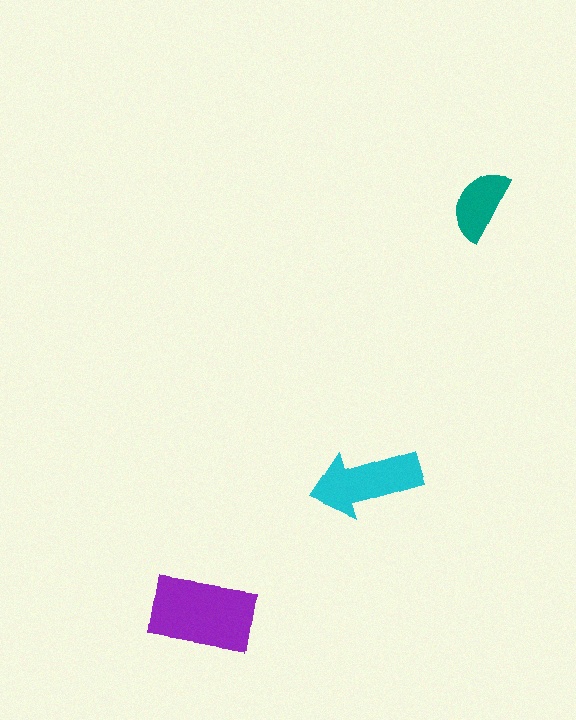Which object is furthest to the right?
The teal semicircle is rightmost.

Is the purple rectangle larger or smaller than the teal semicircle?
Larger.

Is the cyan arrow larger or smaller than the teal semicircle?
Larger.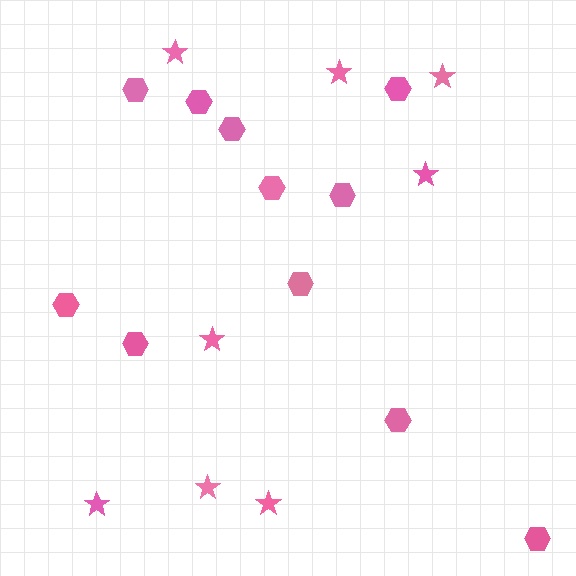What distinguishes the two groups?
There are 2 groups: one group of stars (8) and one group of hexagons (11).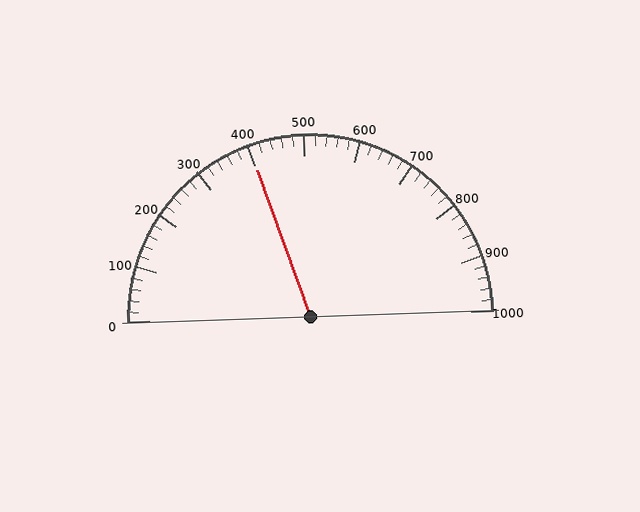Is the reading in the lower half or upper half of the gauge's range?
The reading is in the lower half of the range (0 to 1000).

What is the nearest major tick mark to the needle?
The nearest major tick mark is 400.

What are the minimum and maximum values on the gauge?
The gauge ranges from 0 to 1000.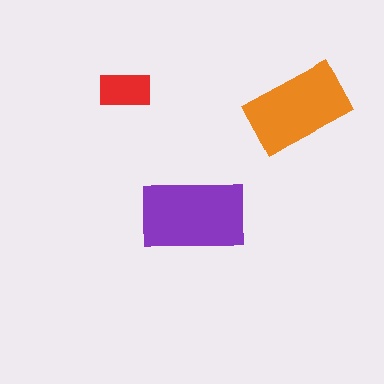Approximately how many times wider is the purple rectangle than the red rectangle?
About 2 times wider.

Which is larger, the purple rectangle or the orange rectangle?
The purple one.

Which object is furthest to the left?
The red rectangle is leftmost.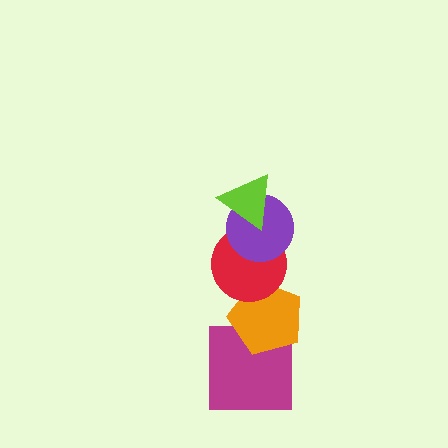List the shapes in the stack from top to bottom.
From top to bottom: the lime triangle, the purple circle, the red circle, the orange pentagon, the magenta square.